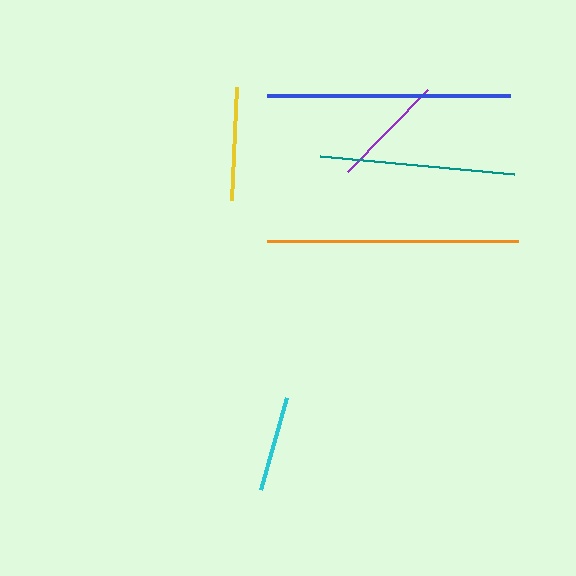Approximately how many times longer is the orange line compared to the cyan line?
The orange line is approximately 2.6 times the length of the cyan line.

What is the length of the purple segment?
The purple segment is approximately 114 pixels long.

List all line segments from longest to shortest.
From longest to shortest: orange, blue, teal, purple, yellow, cyan.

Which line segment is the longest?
The orange line is the longest at approximately 251 pixels.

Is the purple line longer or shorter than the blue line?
The blue line is longer than the purple line.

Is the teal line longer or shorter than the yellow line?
The teal line is longer than the yellow line.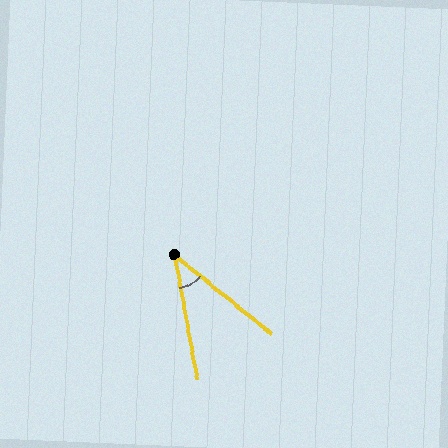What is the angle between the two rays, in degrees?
Approximately 41 degrees.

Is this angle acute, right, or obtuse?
It is acute.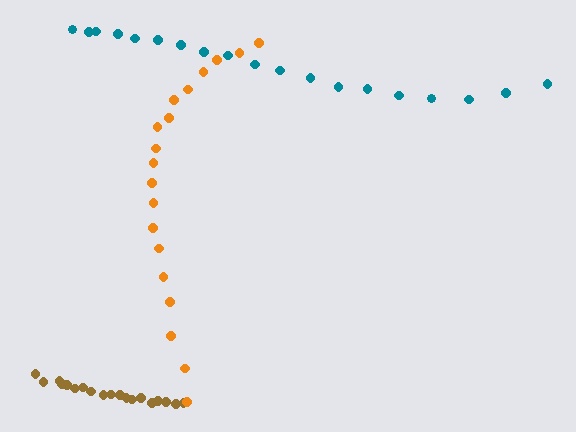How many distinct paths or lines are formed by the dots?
There are 3 distinct paths.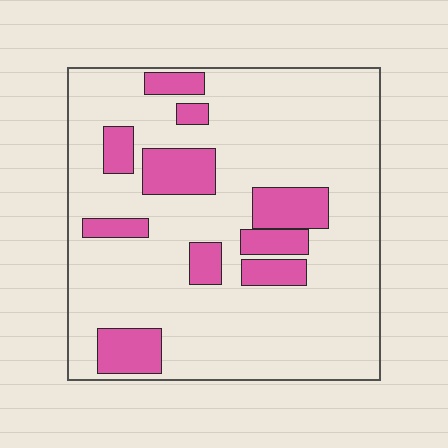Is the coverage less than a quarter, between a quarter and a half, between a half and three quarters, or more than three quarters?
Less than a quarter.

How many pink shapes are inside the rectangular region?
10.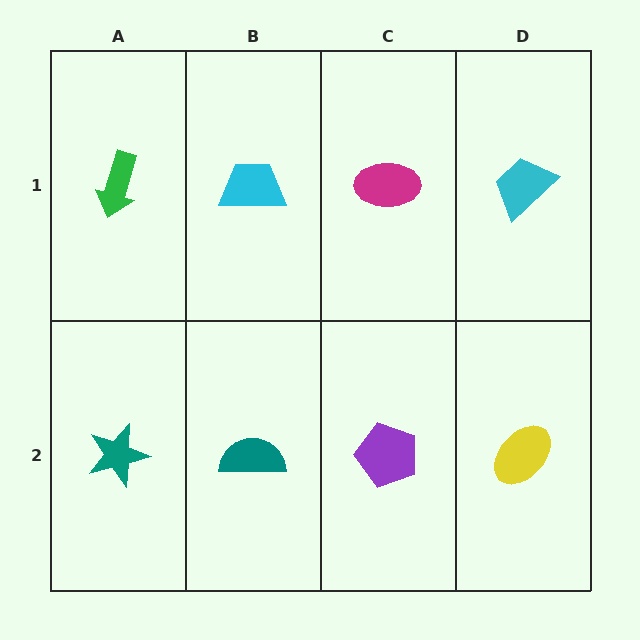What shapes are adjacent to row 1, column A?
A teal star (row 2, column A), a cyan trapezoid (row 1, column B).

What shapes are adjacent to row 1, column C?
A purple pentagon (row 2, column C), a cyan trapezoid (row 1, column B), a cyan trapezoid (row 1, column D).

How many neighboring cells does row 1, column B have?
3.